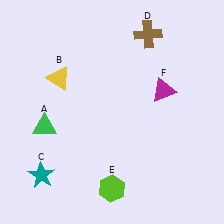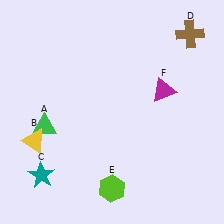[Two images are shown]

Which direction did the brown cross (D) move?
The brown cross (D) moved right.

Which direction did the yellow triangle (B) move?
The yellow triangle (B) moved down.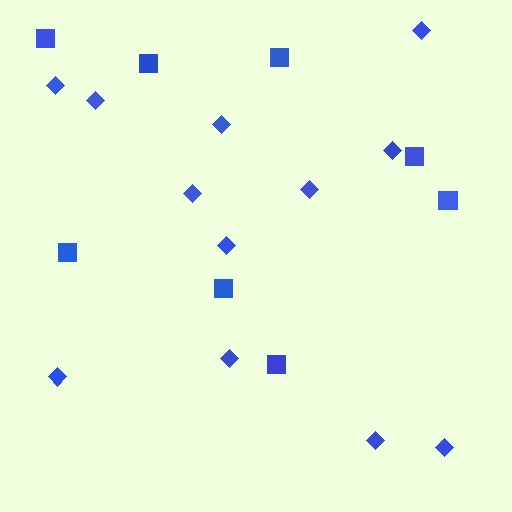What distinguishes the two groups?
There are 2 groups: one group of diamonds (12) and one group of squares (8).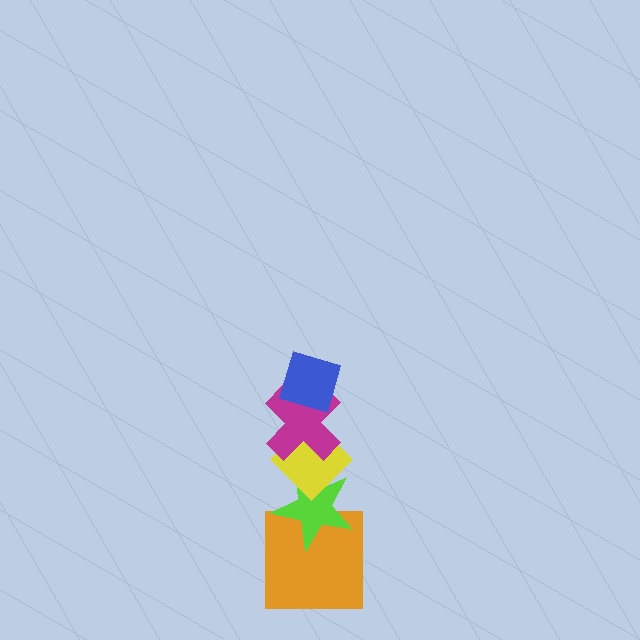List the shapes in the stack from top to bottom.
From top to bottom: the blue diamond, the magenta cross, the yellow diamond, the lime star, the orange square.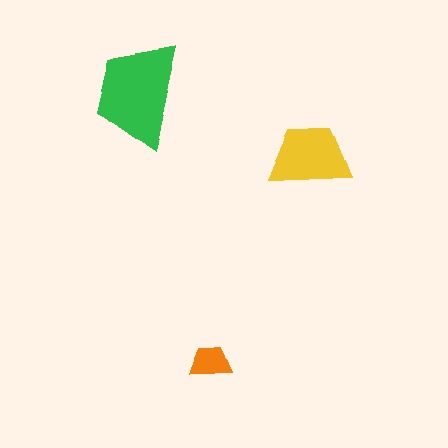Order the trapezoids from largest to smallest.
the green one, the yellow one, the orange one.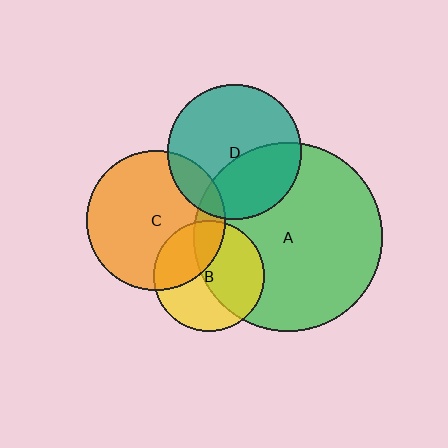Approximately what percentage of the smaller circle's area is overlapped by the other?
Approximately 35%.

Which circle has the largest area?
Circle A (green).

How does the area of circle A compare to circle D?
Approximately 2.0 times.